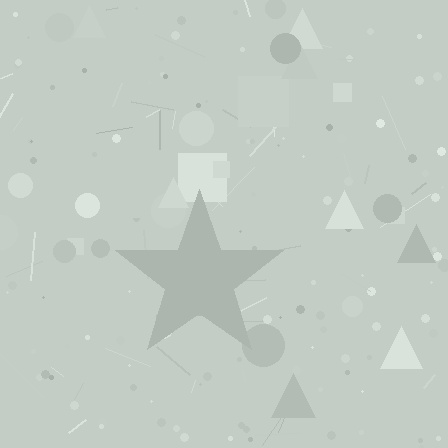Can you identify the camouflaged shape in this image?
The camouflaged shape is a star.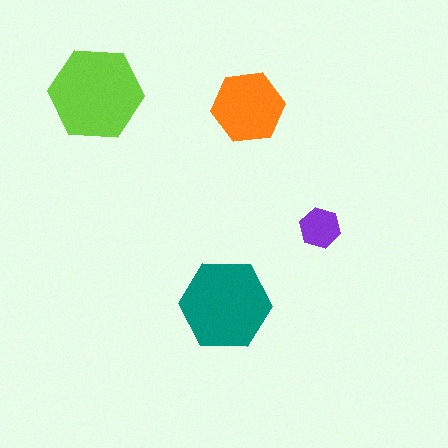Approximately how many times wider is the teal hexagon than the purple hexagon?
About 2 times wider.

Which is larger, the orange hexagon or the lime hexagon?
The lime one.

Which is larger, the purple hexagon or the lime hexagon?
The lime one.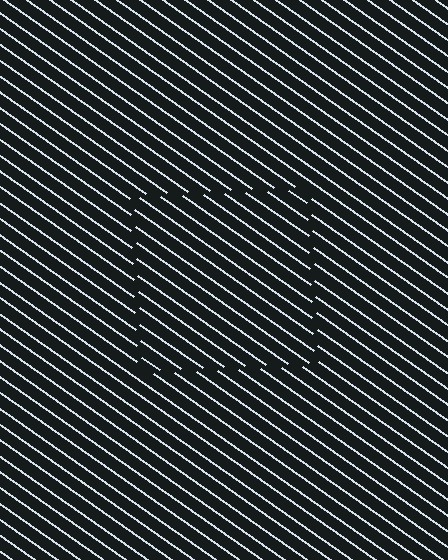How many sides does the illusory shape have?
4 sides — the line-ends trace a square.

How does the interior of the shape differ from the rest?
The interior of the shape contains the same grating, shifted by half a period — the contour is defined by the phase discontinuity where line-ends from the inner and outer gratings abut.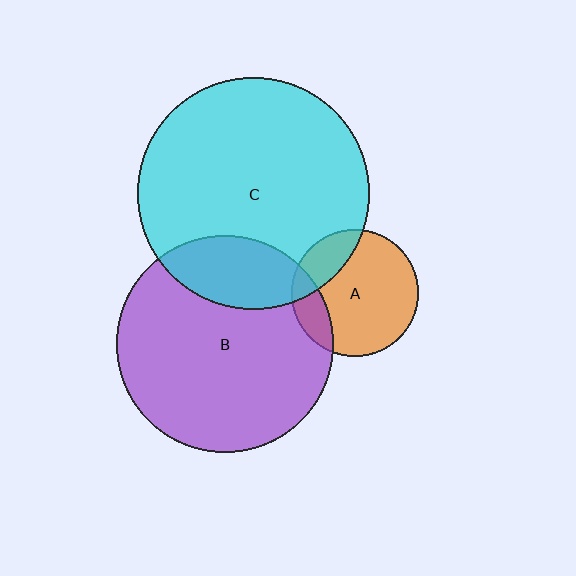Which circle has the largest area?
Circle C (cyan).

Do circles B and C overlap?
Yes.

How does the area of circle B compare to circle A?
Approximately 2.9 times.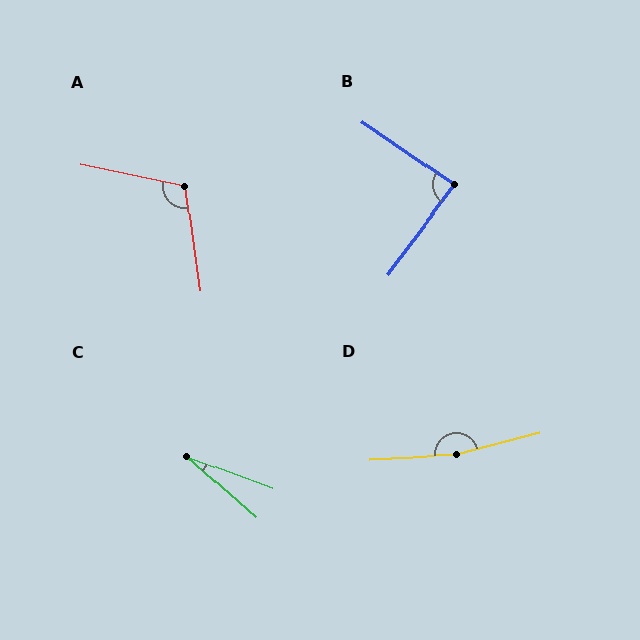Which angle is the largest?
D, at approximately 168 degrees.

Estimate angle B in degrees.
Approximately 88 degrees.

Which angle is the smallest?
C, at approximately 21 degrees.